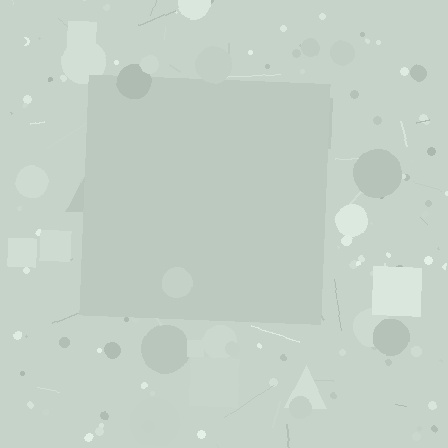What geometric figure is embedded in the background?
A square is embedded in the background.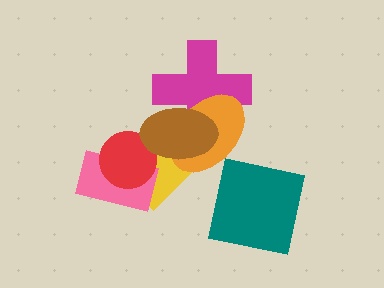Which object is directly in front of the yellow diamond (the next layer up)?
The pink rectangle is directly in front of the yellow diamond.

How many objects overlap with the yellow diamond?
4 objects overlap with the yellow diamond.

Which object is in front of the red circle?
The brown ellipse is in front of the red circle.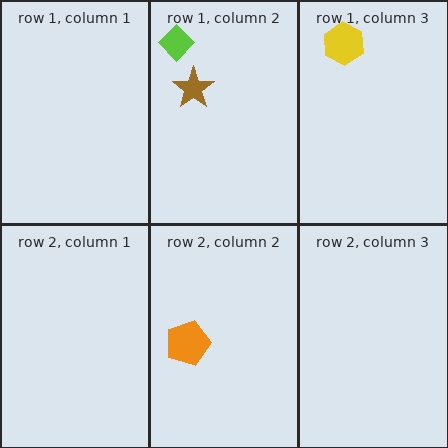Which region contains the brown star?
The row 1, column 2 region.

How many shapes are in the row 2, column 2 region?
1.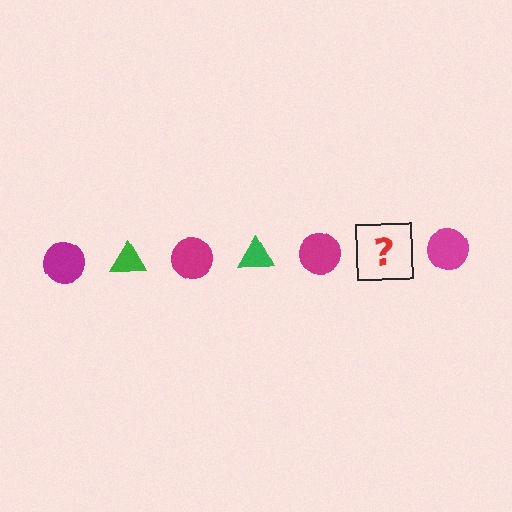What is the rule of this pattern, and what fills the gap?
The rule is that the pattern alternates between magenta circle and green triangle. The gap should be filled with a green triangle.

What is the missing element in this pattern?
The missing element is a green triangle.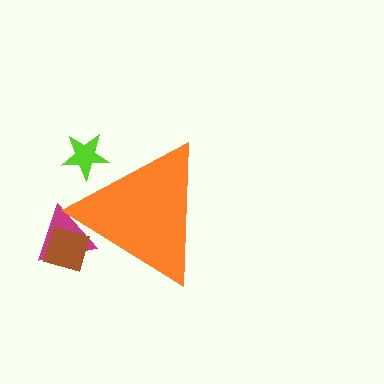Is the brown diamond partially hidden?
Yes, the brown diamond is partially hidden behind the orange triangle.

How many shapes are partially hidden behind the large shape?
3 shapes are partially hidden.